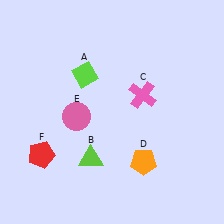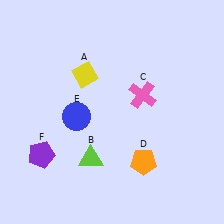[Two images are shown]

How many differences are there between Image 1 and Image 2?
There are 3 differences between the two images.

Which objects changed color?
A changed from lime to yellow. E changed from pink to blue. F changed from red to purple.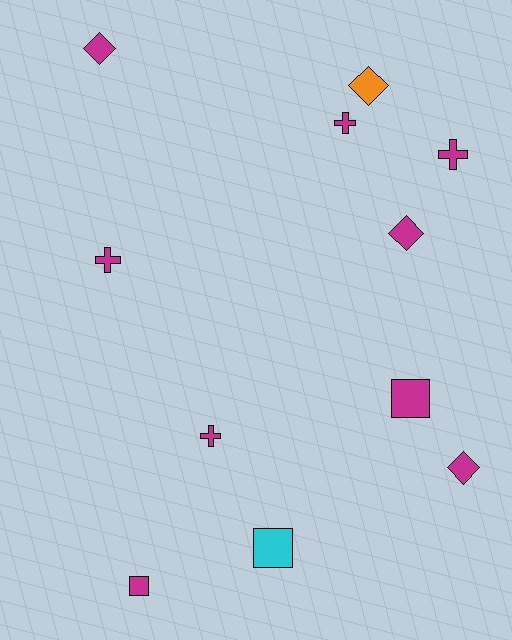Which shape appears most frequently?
Diamond, with 4 objects.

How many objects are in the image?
There are 11 objects.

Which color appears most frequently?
Magenta, with 9 objects.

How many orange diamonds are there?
There is 1 orange diamond.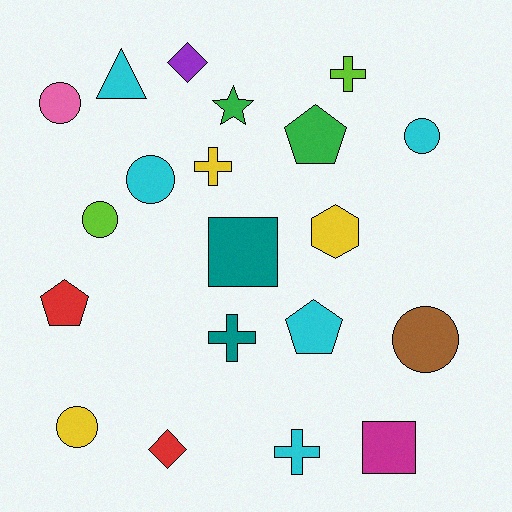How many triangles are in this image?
There is 1 triangle.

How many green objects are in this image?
There are 2 green objects.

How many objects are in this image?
There are 20 objects.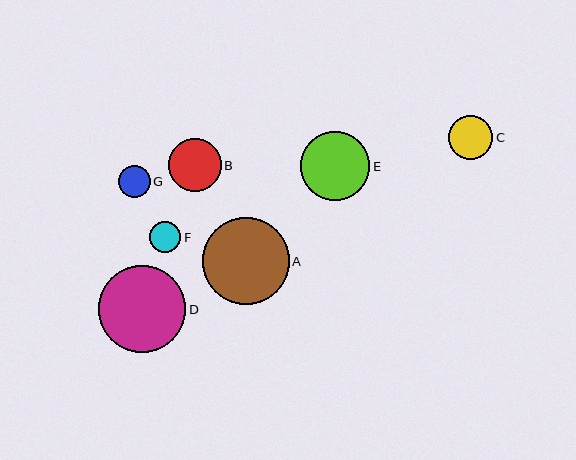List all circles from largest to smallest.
From largest to smallest: D, A, E, B, C, G, F.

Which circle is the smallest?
Circle F is the smallest with a size of approximately 31 pixels.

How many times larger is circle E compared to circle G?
Circle E is approximately 2.1 times the size of circle G.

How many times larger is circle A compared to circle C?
Circle A is approximately 2.0 times the size of circle C.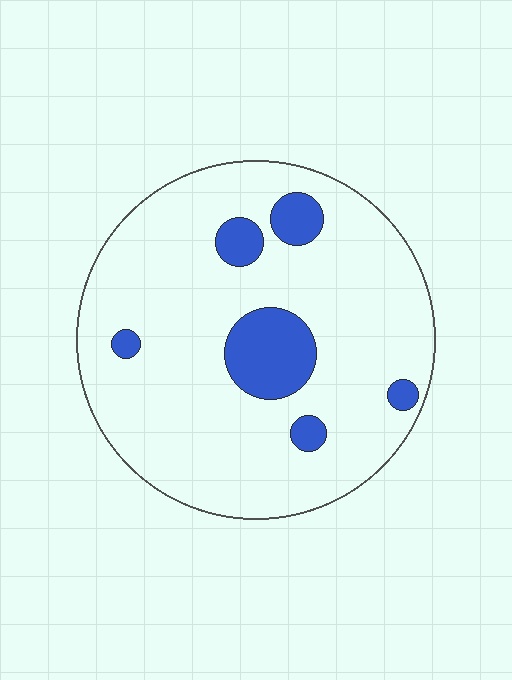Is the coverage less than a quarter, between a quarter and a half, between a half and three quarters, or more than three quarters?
Less than a quarter.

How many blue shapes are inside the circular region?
6.